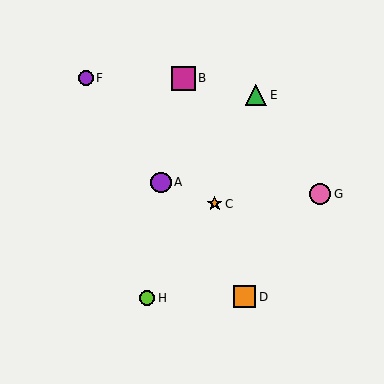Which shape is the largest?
The magenta square (labeled B) is the largest.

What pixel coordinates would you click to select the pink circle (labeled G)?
Click at (320, 194) to select the pink circle G.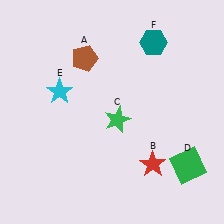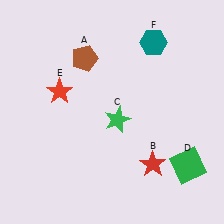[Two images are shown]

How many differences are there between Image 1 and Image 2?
There is 1 difference between the two images.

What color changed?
The star (E) changed from cyan in Image 1 to red in Image 2.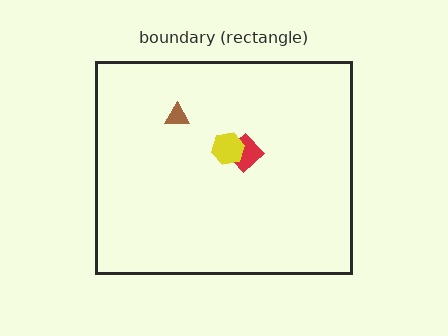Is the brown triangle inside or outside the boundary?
Inside.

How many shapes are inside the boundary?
3 inside, 0 outside.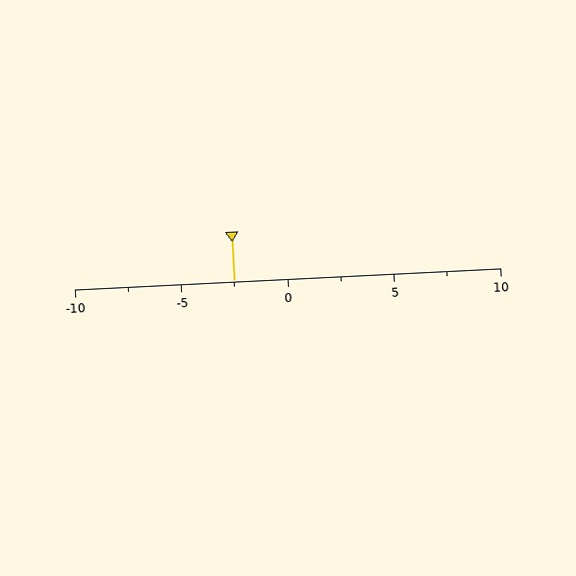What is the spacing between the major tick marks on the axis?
The major ticks are spaced 5 apart.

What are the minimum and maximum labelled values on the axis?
The axis runs from -10 to 10.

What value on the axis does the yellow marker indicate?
The marker indicates approximately -2.5.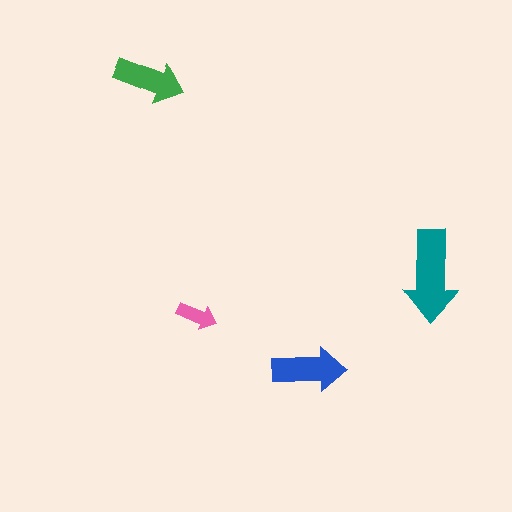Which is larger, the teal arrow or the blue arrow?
The teal one.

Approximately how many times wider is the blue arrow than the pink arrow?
About 2 times wider.